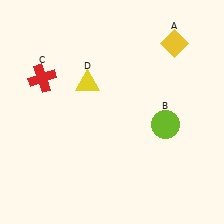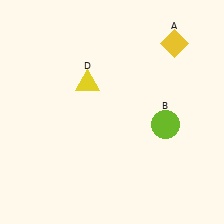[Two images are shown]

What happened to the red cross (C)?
The red cross (C) was removed in Image 2. It was in the top-left area of Image 1.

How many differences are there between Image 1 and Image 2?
There is 1 difference between the two images.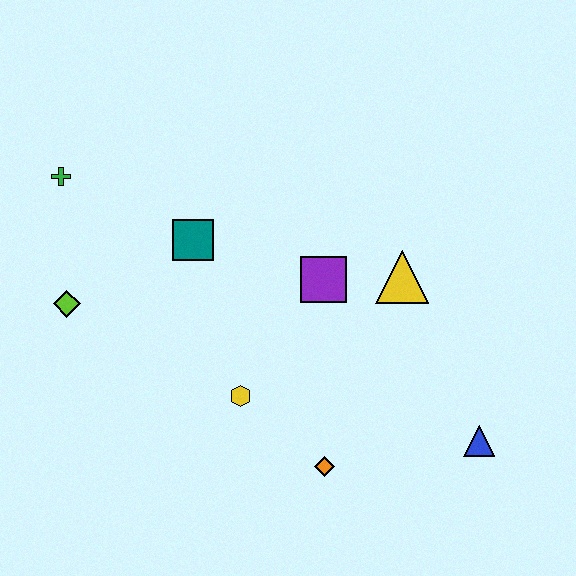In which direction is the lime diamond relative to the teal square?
The lime diamond is to the left of the teal square.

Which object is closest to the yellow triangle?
The purple square is closest to the yellow triangle.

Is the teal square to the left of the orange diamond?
Yes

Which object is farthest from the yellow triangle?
The green cross is farthest from the yellow triangle.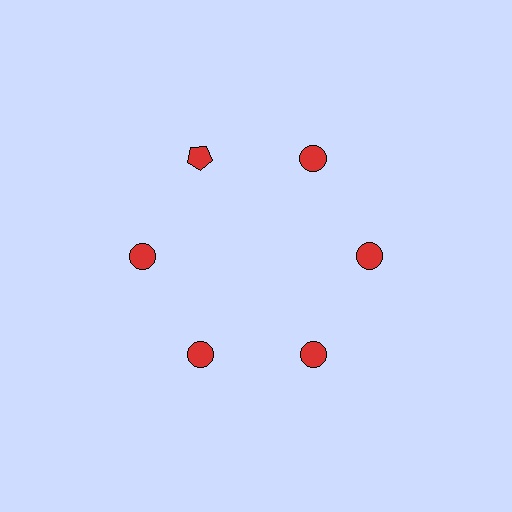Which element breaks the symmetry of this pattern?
The red pentagon at roughly the 11 o'clock position breaks the symmetry. All other shapes are red circles.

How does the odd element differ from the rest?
It has a different shape: pentagon instead of circle.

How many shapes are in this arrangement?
There are 6 shapes arranged in a ring pattern.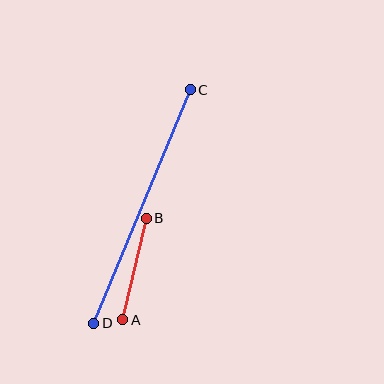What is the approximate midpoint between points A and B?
The midpoint is at approximately (135, 269) pixels.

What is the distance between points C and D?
The distance is approximately 252 pixels.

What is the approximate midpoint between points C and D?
The midpoint is at approximately (142, 207) pixels.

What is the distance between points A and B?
The distance is approximately 104 pixels.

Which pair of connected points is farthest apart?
Points C and D are farthest apart.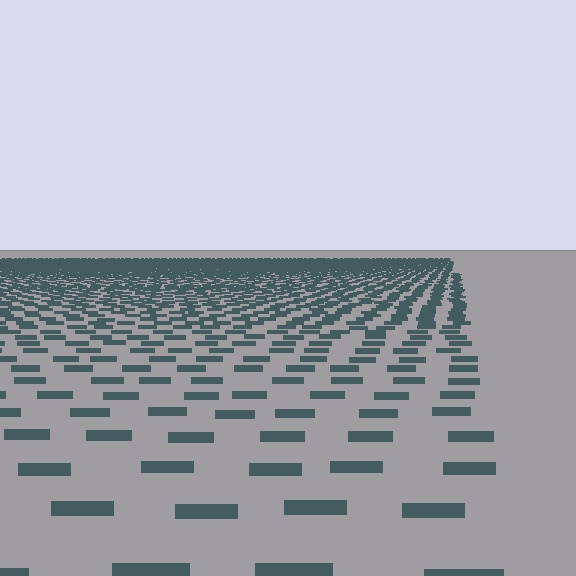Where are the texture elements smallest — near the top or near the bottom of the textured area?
Near the top.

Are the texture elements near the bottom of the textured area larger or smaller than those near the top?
Larger. Near the bottom, elements are closer to the viewer and appear at a bigger on-screen size.